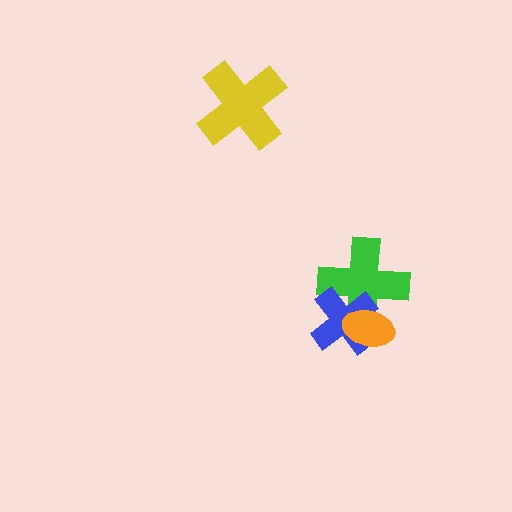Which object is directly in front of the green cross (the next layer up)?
The blue cross is directly in front of the green cross.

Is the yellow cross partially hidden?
No, no other shape covers it.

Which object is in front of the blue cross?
The orange ellipse is in front of the blue cross.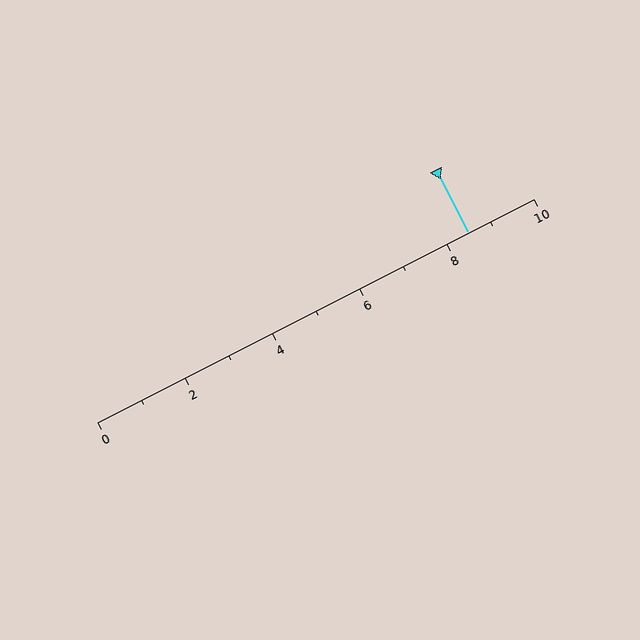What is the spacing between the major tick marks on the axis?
The major ticks are spaced 2 apart.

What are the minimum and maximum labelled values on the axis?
The axis runs from 0 to 10.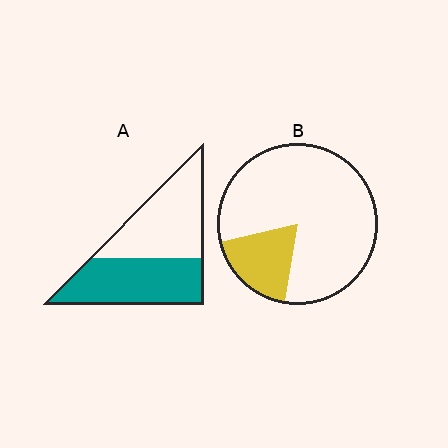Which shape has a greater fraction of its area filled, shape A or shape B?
Shape A.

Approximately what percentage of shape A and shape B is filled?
A is approximately 50% and B is approximately 20%.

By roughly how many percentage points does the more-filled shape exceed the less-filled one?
By roughly 30 percentage points (A over B).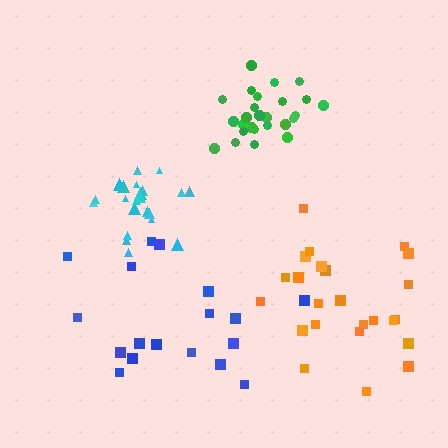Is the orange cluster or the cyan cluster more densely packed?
Cyan.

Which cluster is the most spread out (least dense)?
Blue.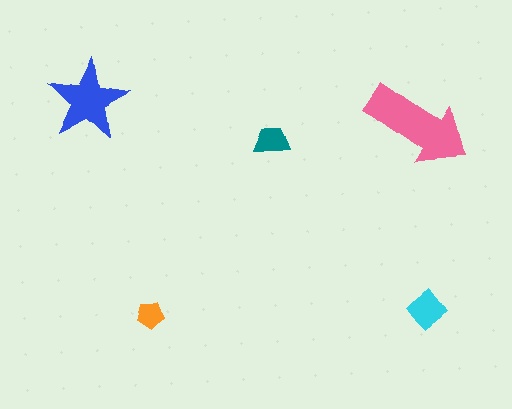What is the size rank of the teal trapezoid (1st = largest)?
4th.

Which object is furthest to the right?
The pink arrow is rightmost.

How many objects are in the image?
There are 5 objects in the image.